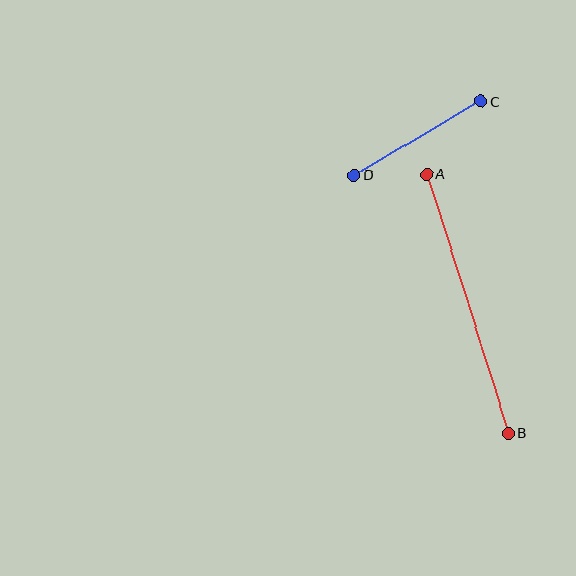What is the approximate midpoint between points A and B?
The midpoint is at approximately (468, 303) pixels.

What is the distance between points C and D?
The distance is approximately 147 pixels.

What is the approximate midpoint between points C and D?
The midpoint is at approximately (418, 138) pixels.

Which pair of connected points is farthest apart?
Points A and B are farthest apart.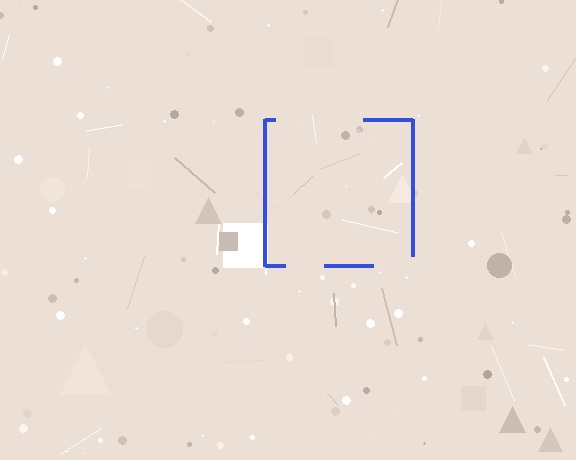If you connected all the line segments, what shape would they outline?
They would outline a square.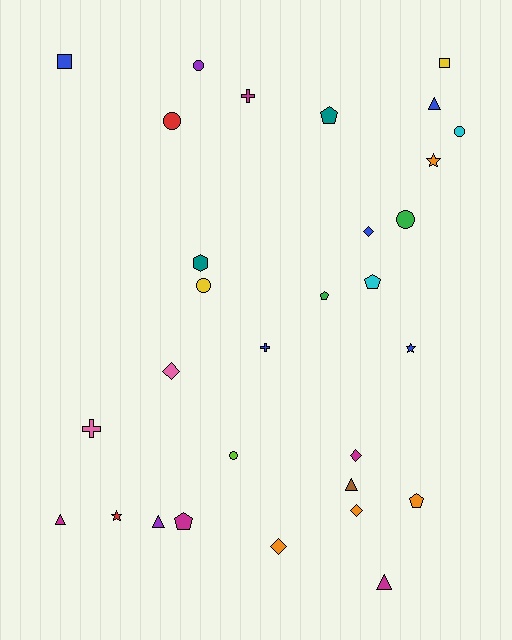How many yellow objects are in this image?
There are 2 yellow objects.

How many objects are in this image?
There are 30 objects.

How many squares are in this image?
There are 2 squares.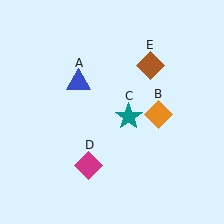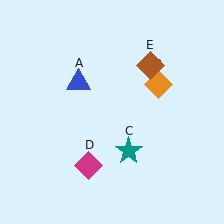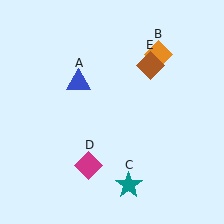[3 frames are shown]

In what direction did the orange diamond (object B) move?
The orange diamond (object B) moved up.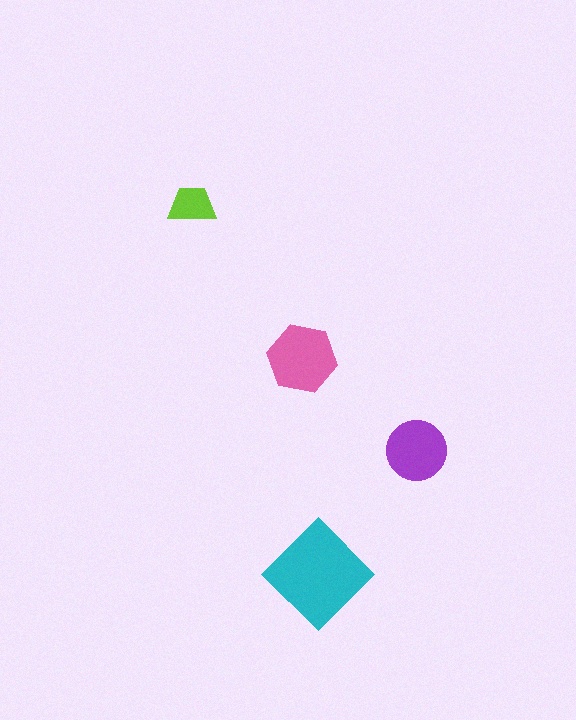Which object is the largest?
The cyan diamond.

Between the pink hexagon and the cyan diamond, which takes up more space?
The cyan diamond.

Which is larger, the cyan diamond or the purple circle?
The cyan diamond.